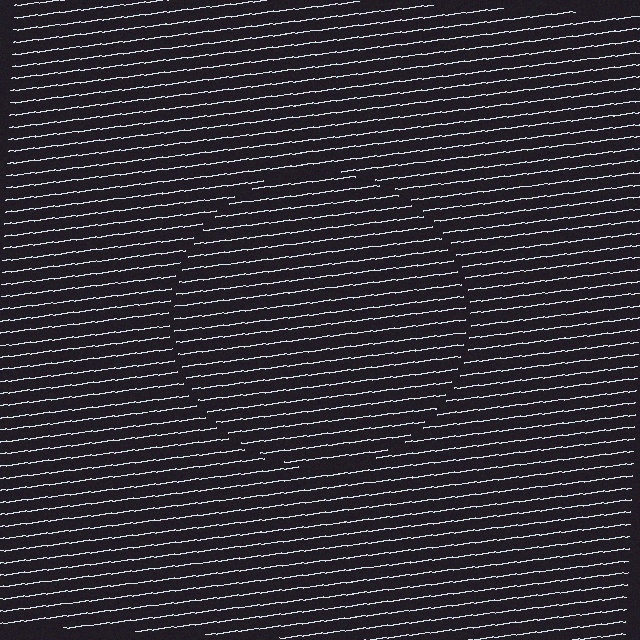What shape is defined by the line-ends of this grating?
An illusory circle. The interior of the shape contains the same grating, shifted by half a period — the contour is defined by the phase discontinuity where line-ends from the inner and outer gratings abut.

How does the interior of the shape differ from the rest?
The interior of the shape contains the same grating, shifted by half a period — the contour is defined by the phase discontinuity where line-ends from the inner and outer gratings abut.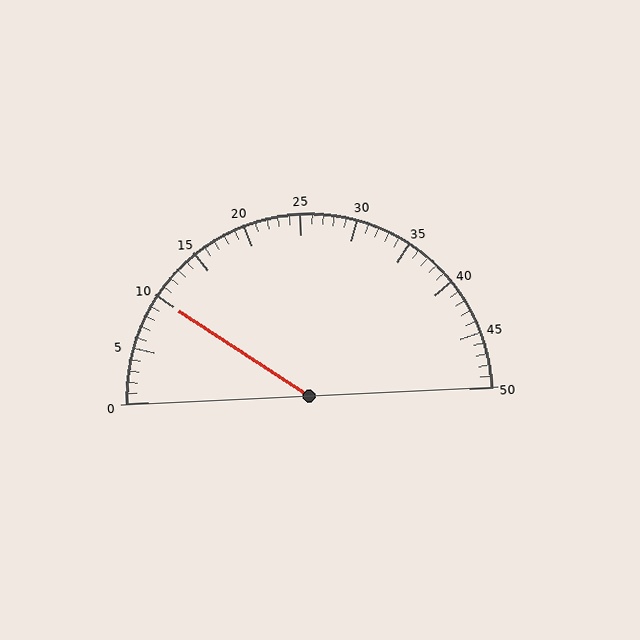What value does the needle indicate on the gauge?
The needle indicates approximately 10.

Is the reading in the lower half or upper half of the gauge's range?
The reading is in the lower half of the range (0 to 50).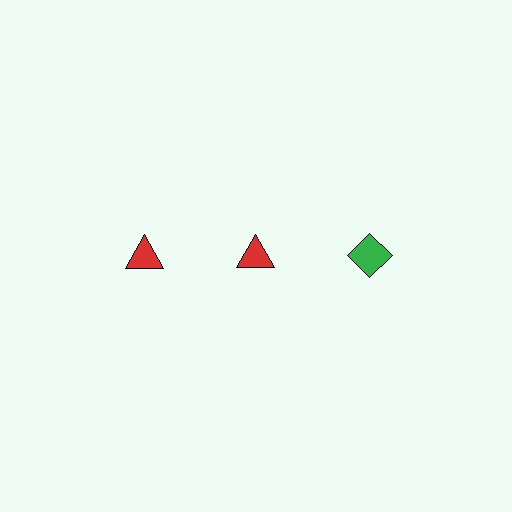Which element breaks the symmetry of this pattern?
The green diamond in the top row, center column breaks the symmetry. All other shapes are red triangles.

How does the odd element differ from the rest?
It differs in both color (green instead of red) and shape (diamond instead of triangle).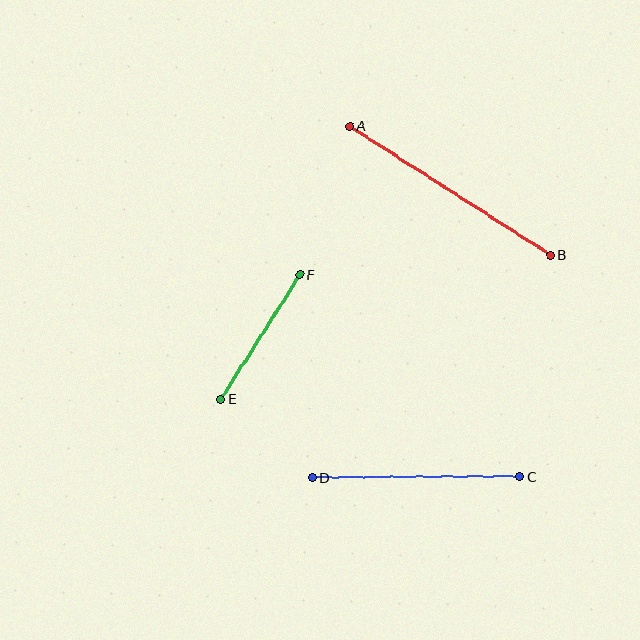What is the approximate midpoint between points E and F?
The midpoint is at approximately (260, 337) pixels.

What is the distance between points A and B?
The distance is approximately 238 pixels.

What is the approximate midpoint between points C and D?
The midpoint is at approximately (416, 477) pixels.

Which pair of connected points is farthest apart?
Points A and B are farthest apart.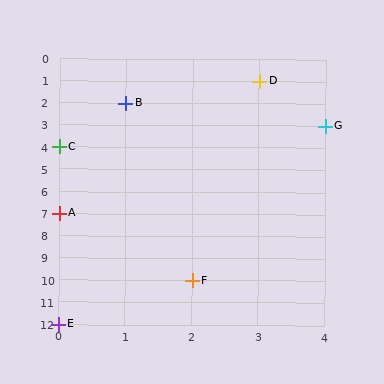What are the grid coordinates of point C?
Point C is at grid coordinates (0, 4).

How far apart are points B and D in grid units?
Points B and D are 2 columns and 1 row apart (about 2.2 grid units diagonally).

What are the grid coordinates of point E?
Point E is at grid coordinates (0, 12).